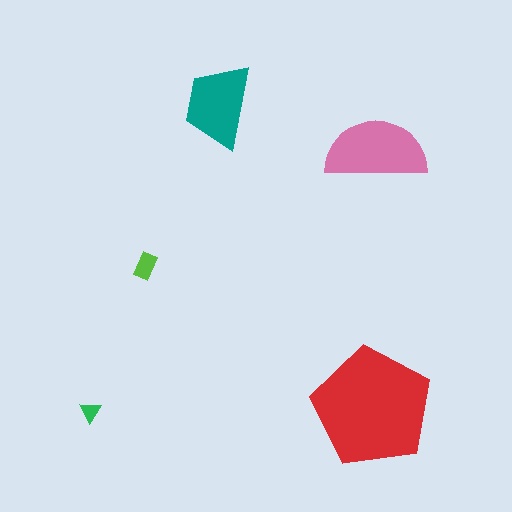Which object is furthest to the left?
The green triangle is leftmost.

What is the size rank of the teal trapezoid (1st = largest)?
3rd.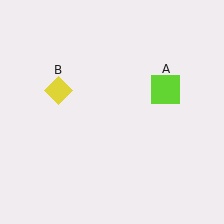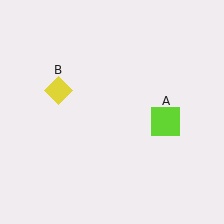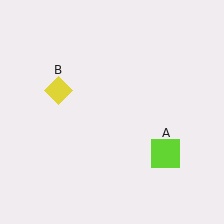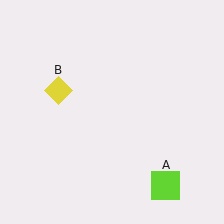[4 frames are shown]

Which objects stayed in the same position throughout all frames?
Yellow diamond (object B) remained stationary.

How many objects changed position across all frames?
1 object changed position: lime square (object A).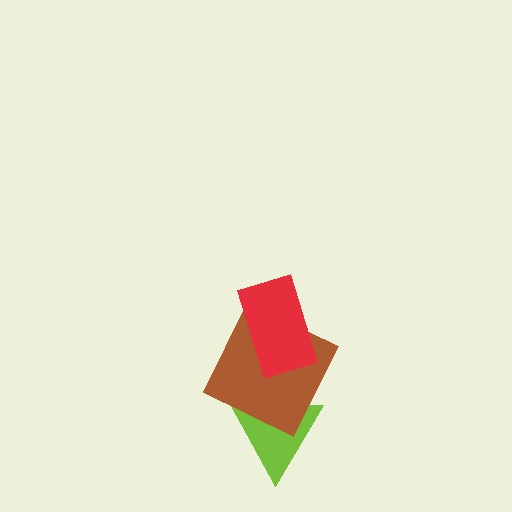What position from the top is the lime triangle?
The lime triangle is 3rd from the top.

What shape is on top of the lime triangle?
The brown square is on top of the lime triangle.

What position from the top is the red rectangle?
The red rectangle is 1st from the top.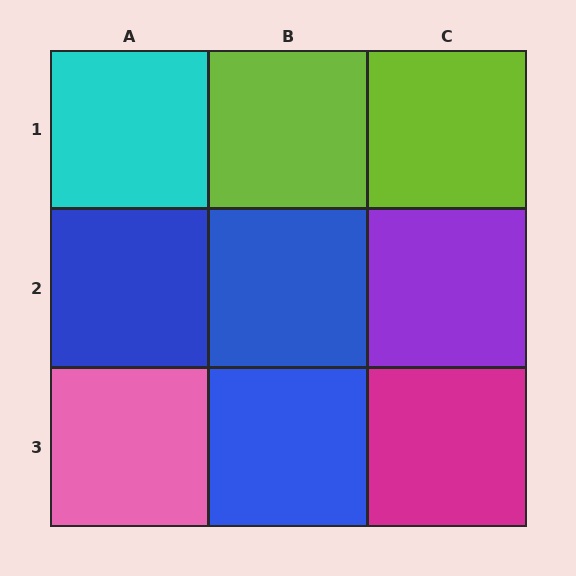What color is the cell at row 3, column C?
Magenta.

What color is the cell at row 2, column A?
Blue.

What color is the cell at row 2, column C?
Purple.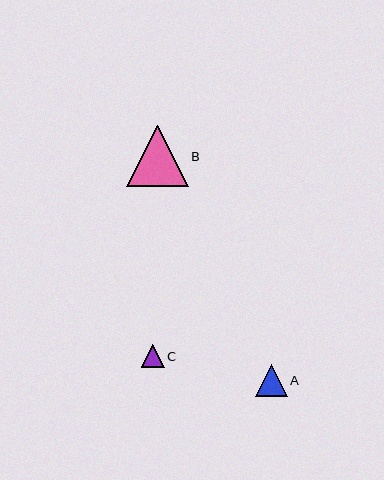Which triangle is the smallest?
Triangle C is the smallest with a size of approximately 22 pixels.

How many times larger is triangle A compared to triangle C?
Triangle A is approximately 1.4 times the size of triangle C.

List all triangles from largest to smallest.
From largest to smallest: B, A, C.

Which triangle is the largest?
Triangle B is the largest with a size of approximately 62 pixels.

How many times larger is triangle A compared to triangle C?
Triangle A is approximately 1.4 times the size of triangle C.